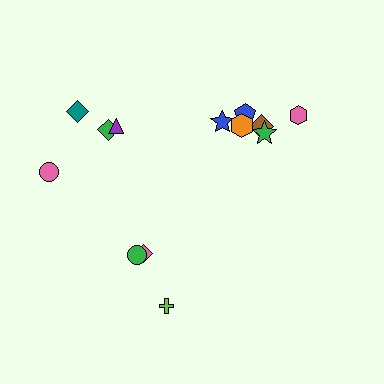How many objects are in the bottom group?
There are 3 objects.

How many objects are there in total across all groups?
There are 13 objects.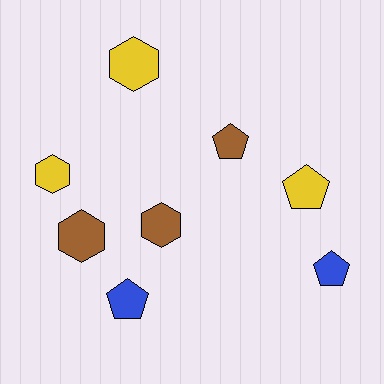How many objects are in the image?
There are 8 objects.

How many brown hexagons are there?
There are 2 brown hexagons.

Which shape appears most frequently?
Pentagon, with 4 objects.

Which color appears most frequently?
Brown, with 3 objects.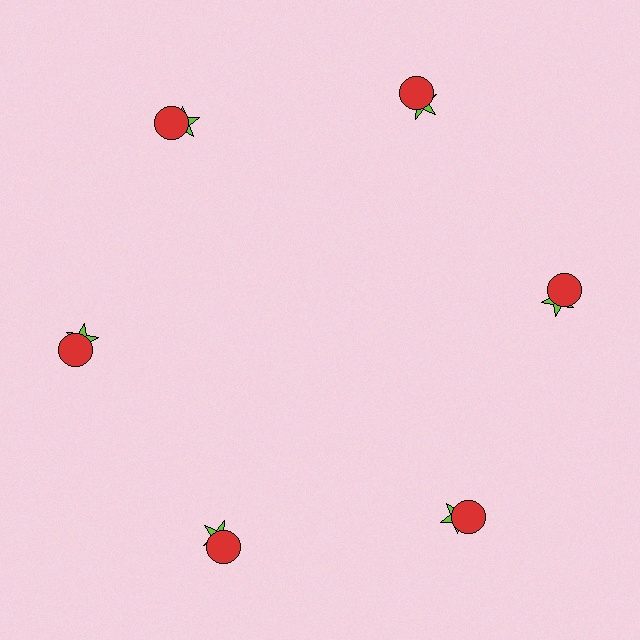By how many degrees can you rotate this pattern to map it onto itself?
The pattern maps onto itself every 60 degrees of rotation.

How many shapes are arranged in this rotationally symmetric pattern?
There are 12 shapes, arranged in 6 groups of 2.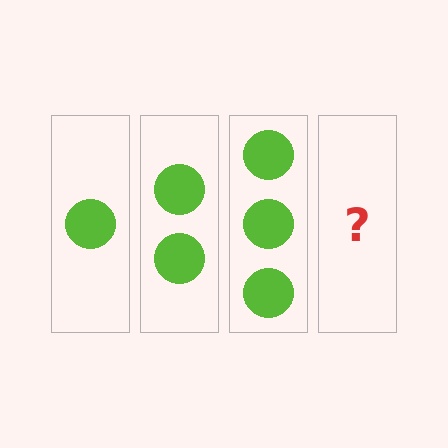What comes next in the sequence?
The next element should be 4 circles.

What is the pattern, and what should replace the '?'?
The pattern is that each step adds one more circle. The '?' should be 4 circles.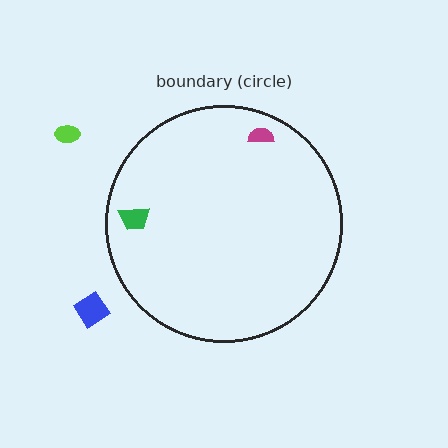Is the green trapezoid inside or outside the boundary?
Inside.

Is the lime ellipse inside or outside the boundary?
Outside.